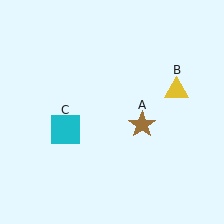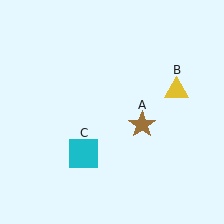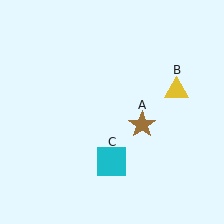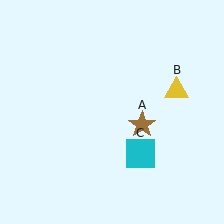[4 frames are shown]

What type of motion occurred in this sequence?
The cyan square (object C) rotated counterclockwise around the center of the scene.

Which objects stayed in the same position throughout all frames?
Brown star (object A) and yellow triangle (object B) remained stationary.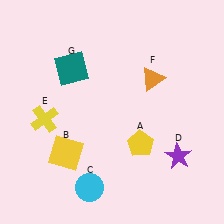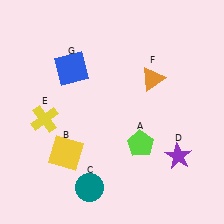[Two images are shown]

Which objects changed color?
A changed from yellow to lime. C changed from cyan to teal. G changed from teal to blue.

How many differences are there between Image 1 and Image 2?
There are 3 differences between the two images.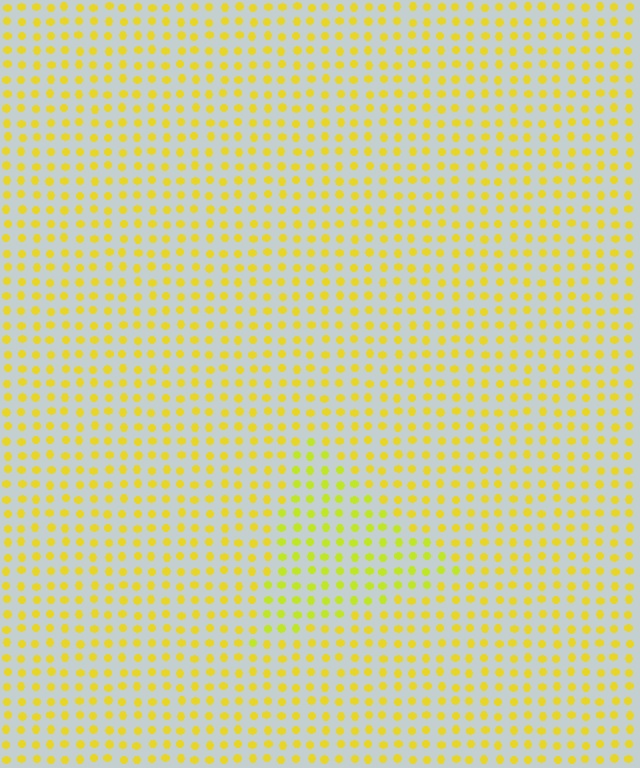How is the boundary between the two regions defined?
The boundary is defined purely by a slight shift in hue (about 18 degrees). Spacing, size, and orientation are identical on both sides.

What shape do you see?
I see a triangle.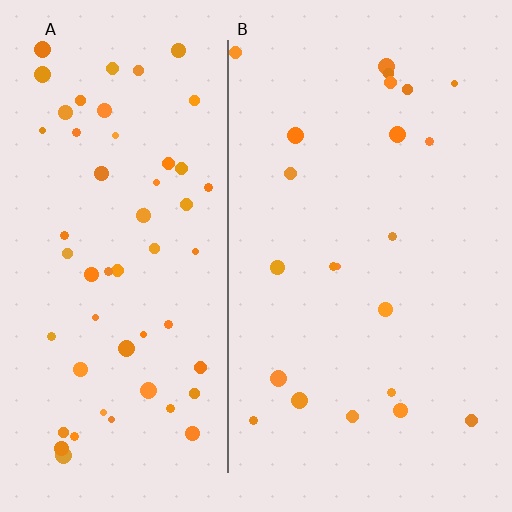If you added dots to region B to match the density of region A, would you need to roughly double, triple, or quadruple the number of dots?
Approximately triple.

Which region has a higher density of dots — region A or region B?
A (the left).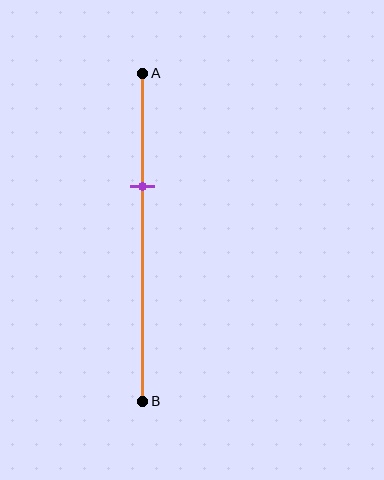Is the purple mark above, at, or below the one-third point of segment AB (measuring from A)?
The purple mark is approximately at the one-third point of segment AB.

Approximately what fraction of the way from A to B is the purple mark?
The purple mark is approximately 35% of the way from A to B.